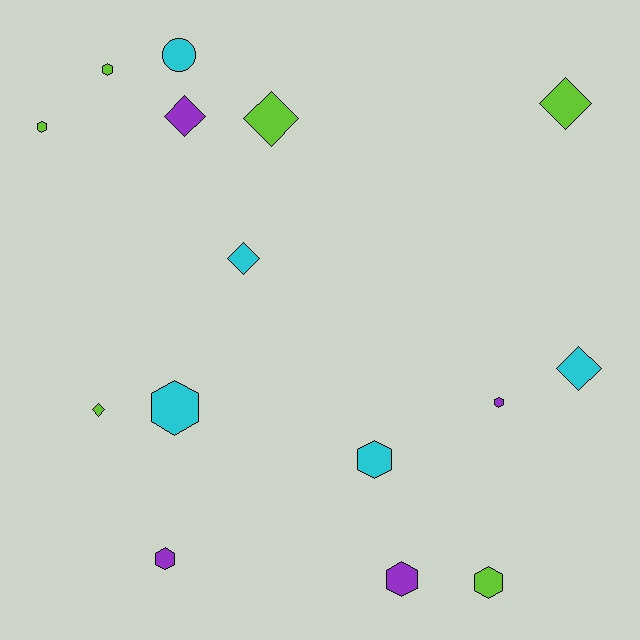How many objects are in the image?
There are 15 objects.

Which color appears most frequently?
Lime, with 6 objects.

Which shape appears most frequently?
Hexagon, with 8 objects.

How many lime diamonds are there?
There are 3 lime diamonds.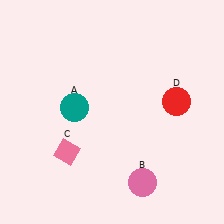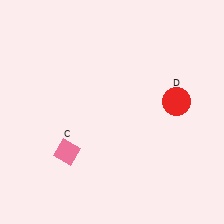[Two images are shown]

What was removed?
The teal circle (A), the pink circle (B) were removed in Image 2.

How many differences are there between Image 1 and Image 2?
There are 2 differences between the two images.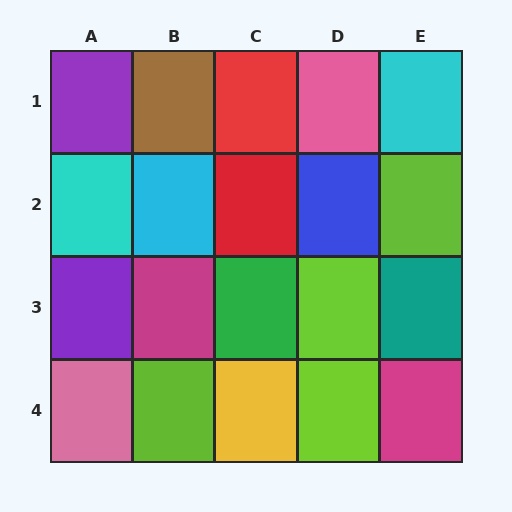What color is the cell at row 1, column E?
Cyan.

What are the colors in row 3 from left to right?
Purple, magenta, green, lime, teal.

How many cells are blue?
1 cell is blue.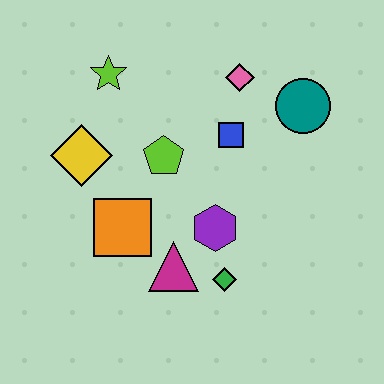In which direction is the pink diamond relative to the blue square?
The pink diamond is above the blue square.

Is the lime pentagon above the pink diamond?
No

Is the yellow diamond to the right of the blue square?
No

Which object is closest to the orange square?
The magenta triangle is closest to the orange square.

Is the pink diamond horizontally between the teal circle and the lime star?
Yes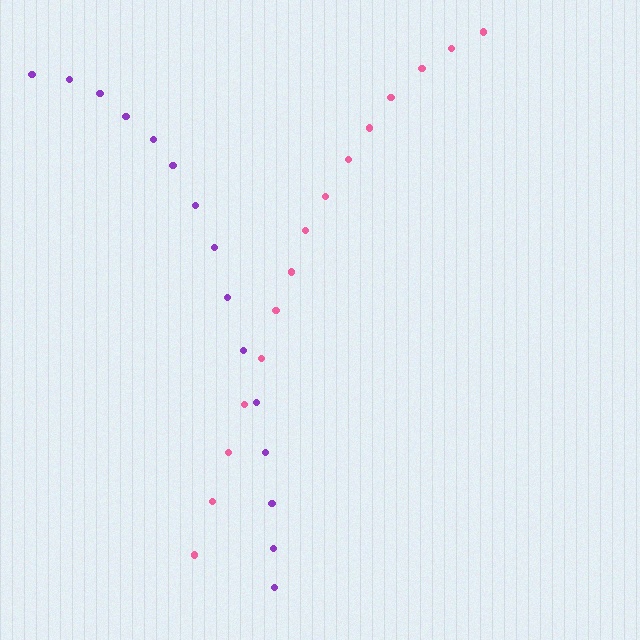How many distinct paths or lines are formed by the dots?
There are 2 distinct paths.